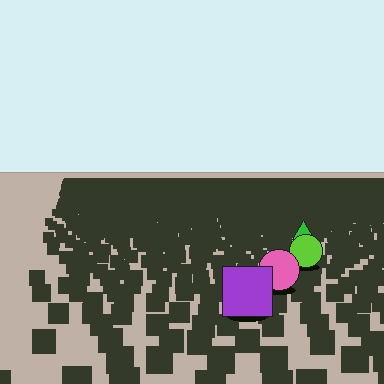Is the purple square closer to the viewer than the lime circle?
Yes. The purple square is closer — you can tell from the texture gradient: the ground texture is coarser near it.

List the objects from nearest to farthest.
From nearest to farthest: the purple square, the pink circle, the lime circle, the green triangle.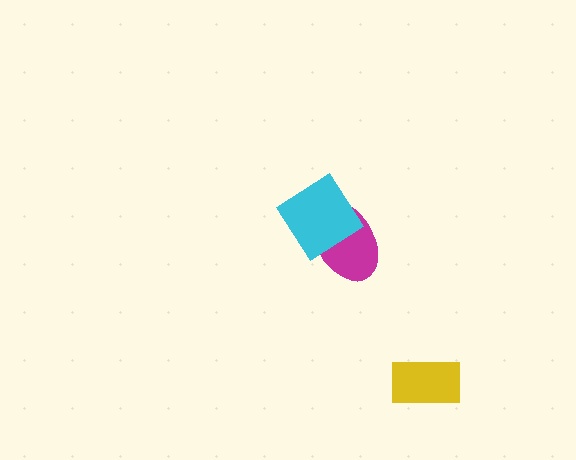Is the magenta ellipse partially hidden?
Yes, it is partially covered by another shape.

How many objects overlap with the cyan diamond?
1 object overlaps with the cyan diamond.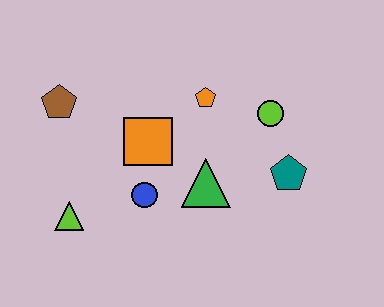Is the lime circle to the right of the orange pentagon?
Yes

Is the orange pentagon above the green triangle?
Yes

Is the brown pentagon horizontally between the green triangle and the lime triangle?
No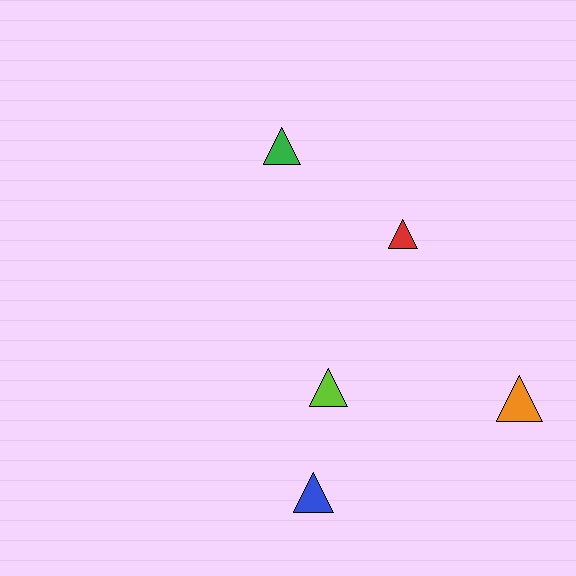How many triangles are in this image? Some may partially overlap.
There are 5 triangles.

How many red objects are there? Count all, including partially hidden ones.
There is 1 red object.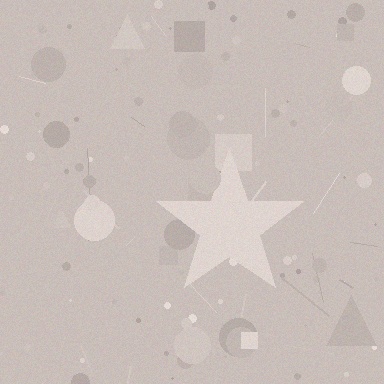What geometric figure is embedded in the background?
A star is embedded in the background.